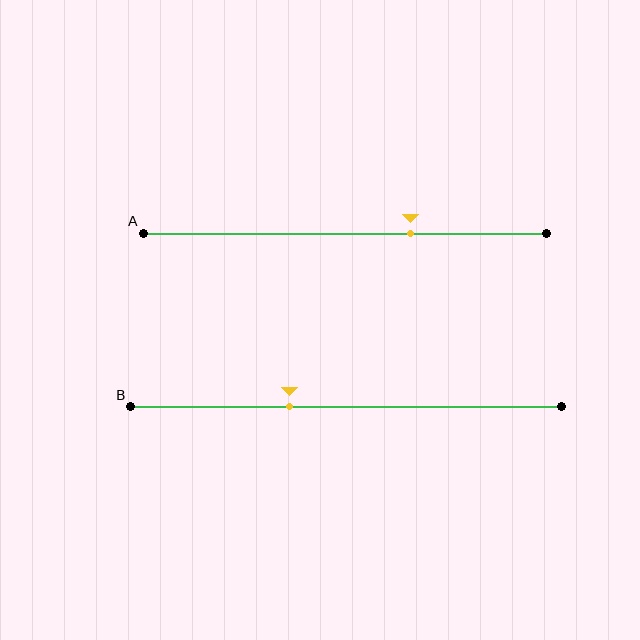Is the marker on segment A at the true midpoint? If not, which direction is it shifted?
No, the marker on segment A is shifted to the right by about 16% of the segment length.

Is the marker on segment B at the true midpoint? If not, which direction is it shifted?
No, the marker on segment B is shifted to the left by about 13% of the segment length.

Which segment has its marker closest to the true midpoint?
Segment B has its marker closest to the true midpoint.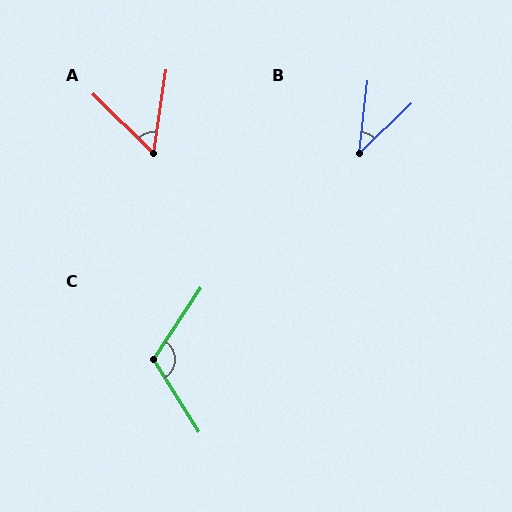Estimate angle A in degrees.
Approximately 54 degrees.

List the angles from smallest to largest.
B (40°), A (54°), C (114°).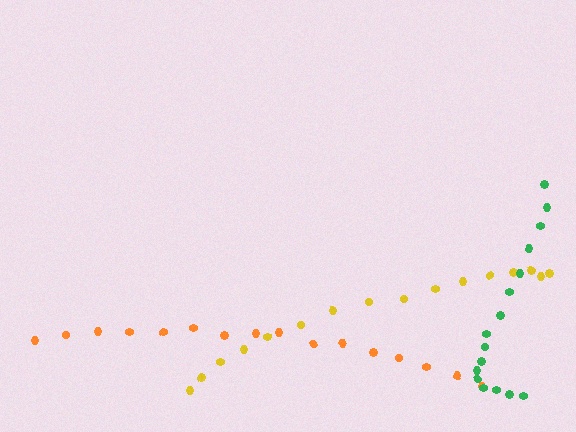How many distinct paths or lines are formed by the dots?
There are 3 distinct paths.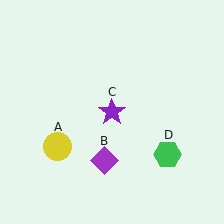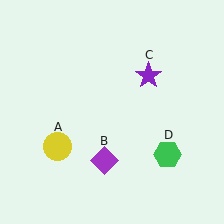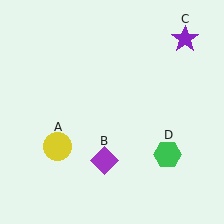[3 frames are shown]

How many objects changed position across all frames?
1 object changed position: purple star (object C).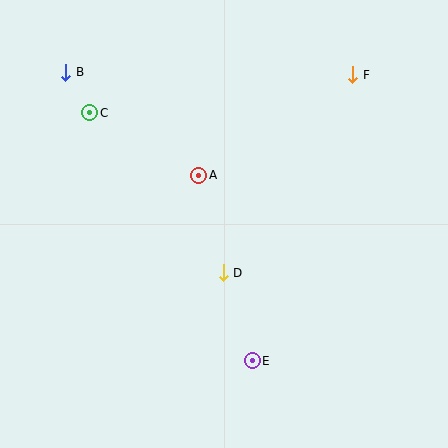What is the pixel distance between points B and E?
The distance between B and E is 344 pixels.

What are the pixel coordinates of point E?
Point E is at (252, 361).